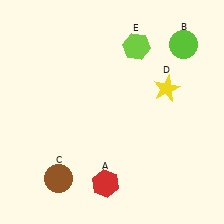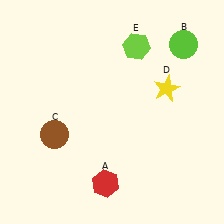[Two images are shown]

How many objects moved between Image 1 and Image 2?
1 object moved between the two images.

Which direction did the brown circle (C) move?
The brown circle (C) moved up.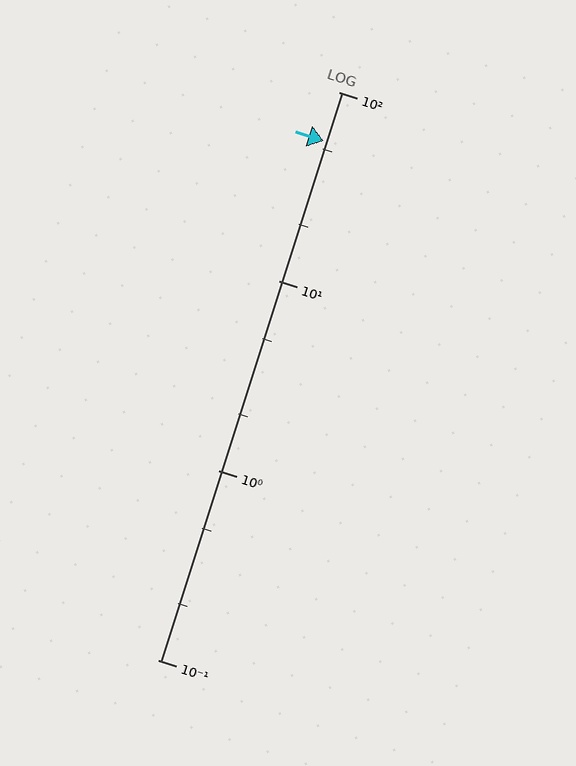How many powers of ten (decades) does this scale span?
The scale spans 3 decades, from 0.1 to 100.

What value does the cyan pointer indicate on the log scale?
The pointer indicates approximately 55.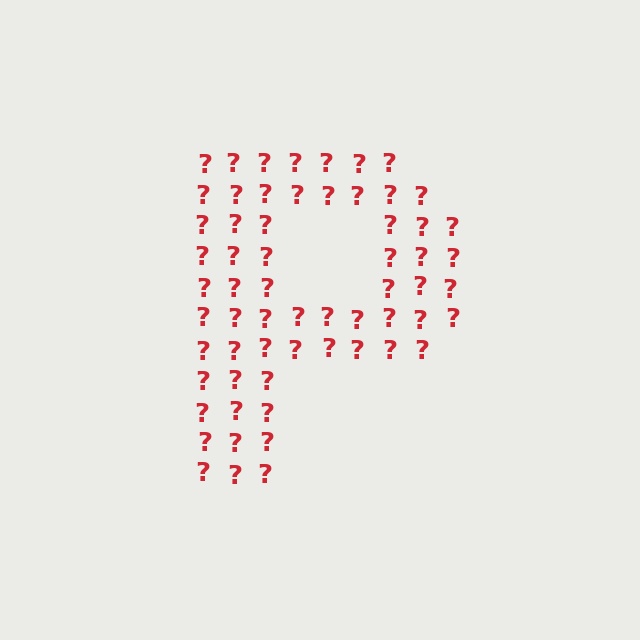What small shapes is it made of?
It is made of small question marks.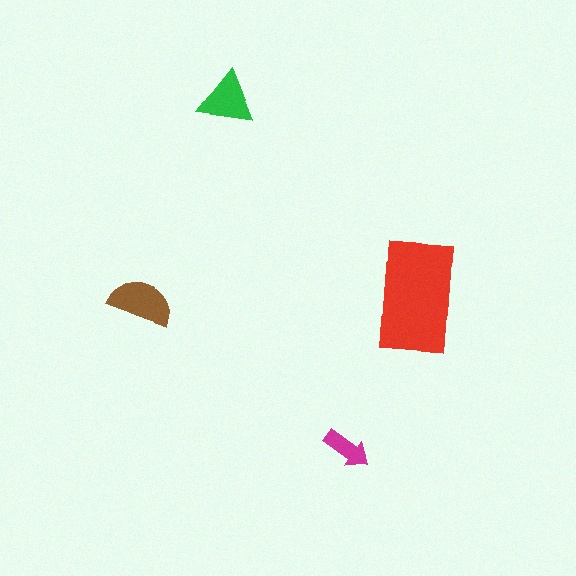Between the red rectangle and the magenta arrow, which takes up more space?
The red rectangle.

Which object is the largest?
The red rectangle.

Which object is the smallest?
The magenta arrow.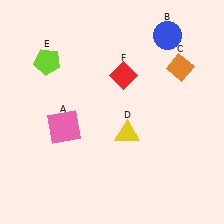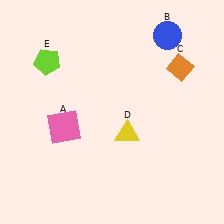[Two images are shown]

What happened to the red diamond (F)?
The red diamond (F) was removed in Image 2. It was in the top-right area of Image 1.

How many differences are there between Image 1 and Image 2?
There is 1 difference between the two images.